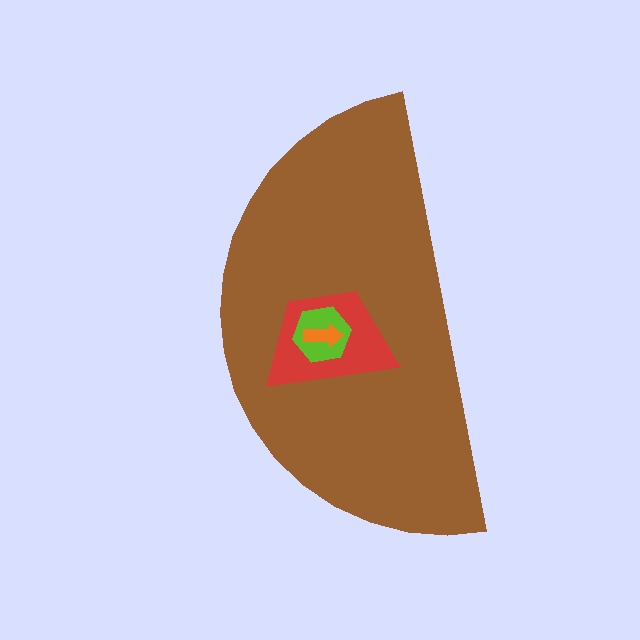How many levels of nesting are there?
4.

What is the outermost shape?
The brown semicircle.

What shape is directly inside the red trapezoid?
The lime hexagon.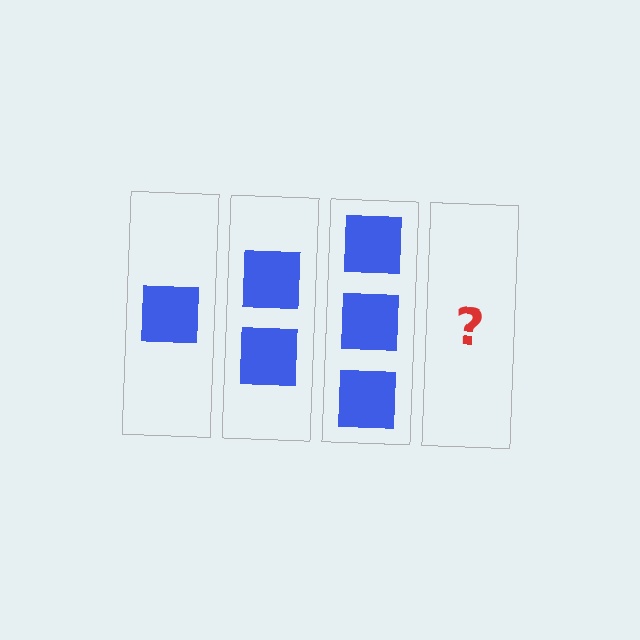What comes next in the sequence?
The next element should be 4 squares.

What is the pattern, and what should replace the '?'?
The pattern is that each step adds one more square. The '?' should be 4 squares.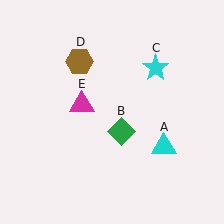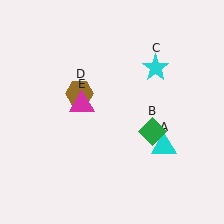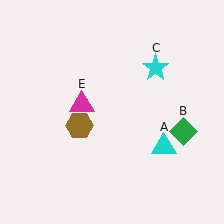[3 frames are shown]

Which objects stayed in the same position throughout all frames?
Cyan triangle (object A) and cyan star (object C) and magenta triangle (object E) remained stationary.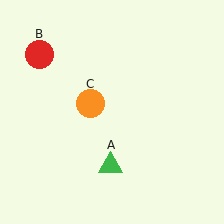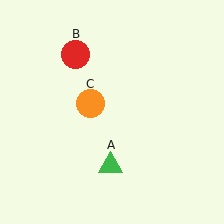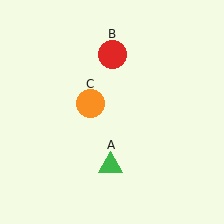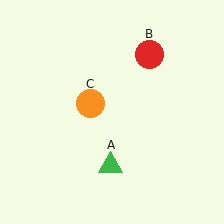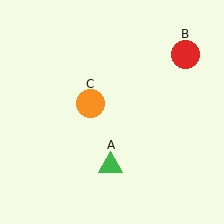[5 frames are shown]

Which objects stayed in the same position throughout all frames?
Green triangle (object A) and orange circle (object C) remained stationary.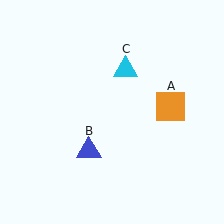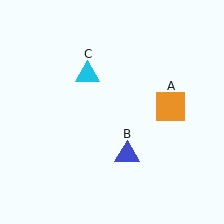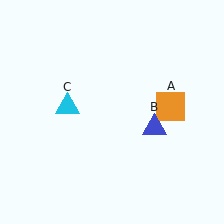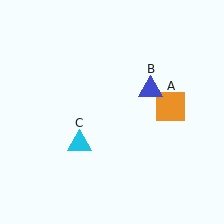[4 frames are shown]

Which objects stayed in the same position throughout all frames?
Orange square (object A) remained stationary.